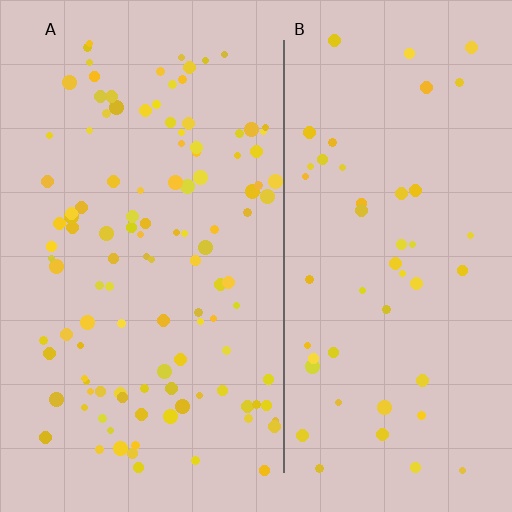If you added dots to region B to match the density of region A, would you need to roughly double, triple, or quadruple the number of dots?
Approximately double.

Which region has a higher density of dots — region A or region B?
A (the left).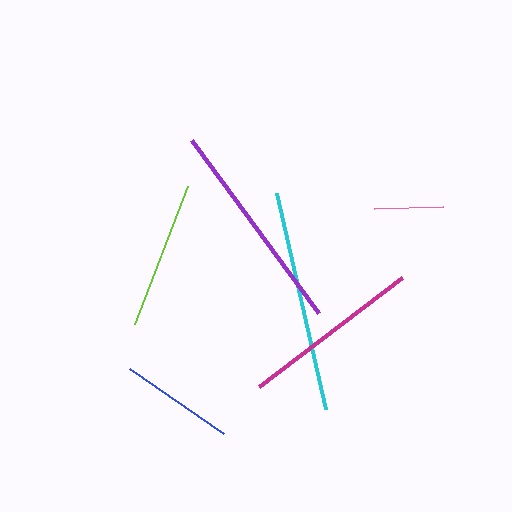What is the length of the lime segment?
The lime segment is approximately 148 pixels long.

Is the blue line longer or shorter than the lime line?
The lime line is longer than the blue line.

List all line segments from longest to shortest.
From longest to shortest: cyan, purple, magenta, lime, blue, pink.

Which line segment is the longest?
The cyan line is the longest at approximately 222 pixels.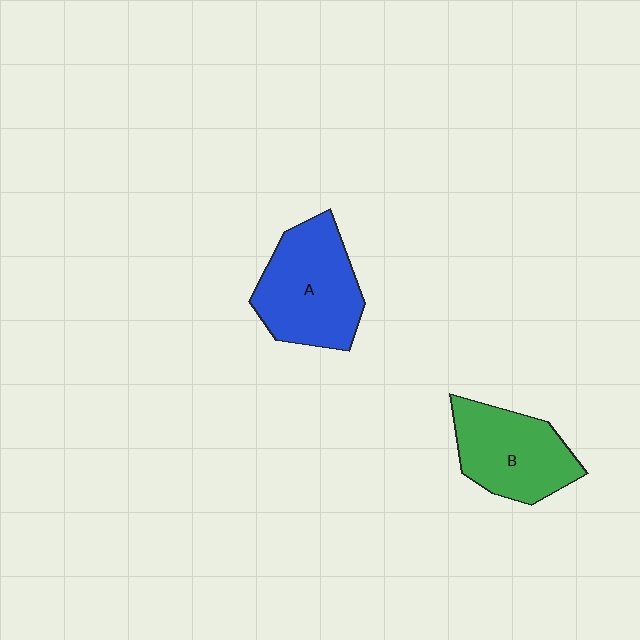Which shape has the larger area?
Shape A (blue).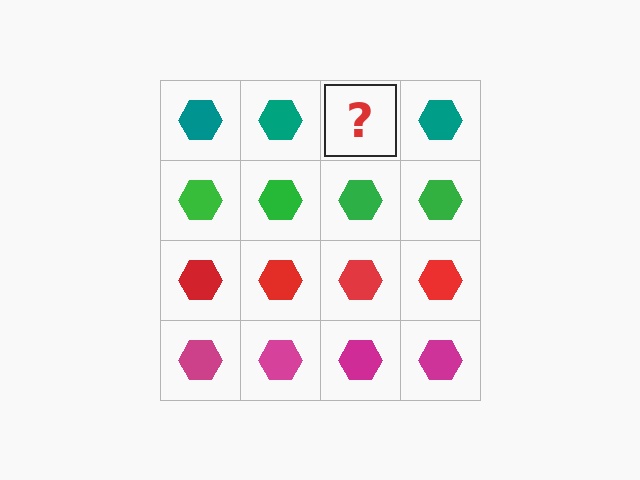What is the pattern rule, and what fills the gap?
The rule is that each row has a consistent color. The gap should be filled with a teal hexagon.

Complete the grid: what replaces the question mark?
The question mark should be replaced with a teal hexagon.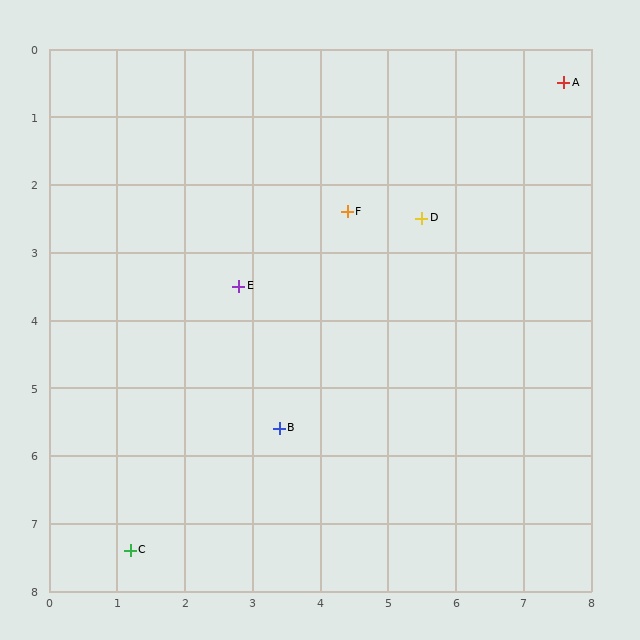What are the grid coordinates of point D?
Point D is at approximately (5.5, 2.5).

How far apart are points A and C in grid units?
Points A and C are about 9.4 grid units apart.